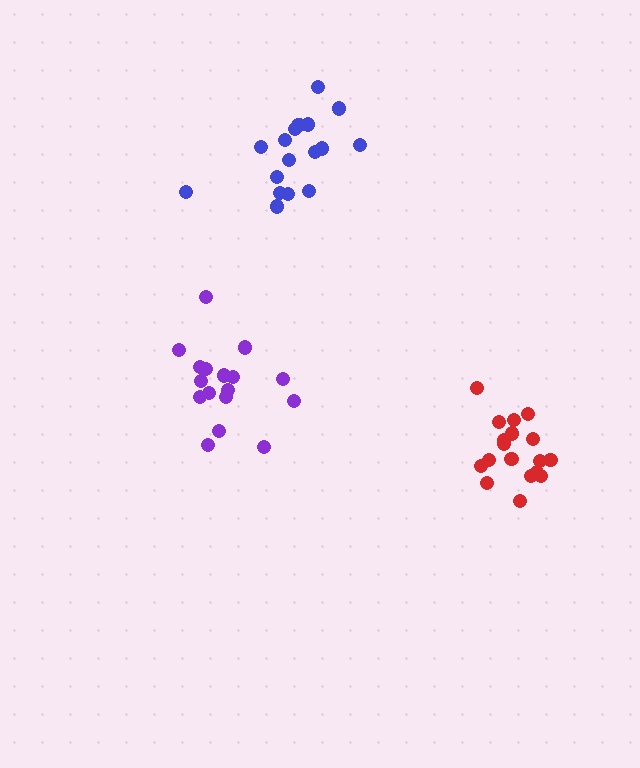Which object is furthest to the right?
The red cluster is rightmost.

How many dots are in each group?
Group 1: 18 dots, Group 2: 18 dots, Group 3: 17 dots (53 total).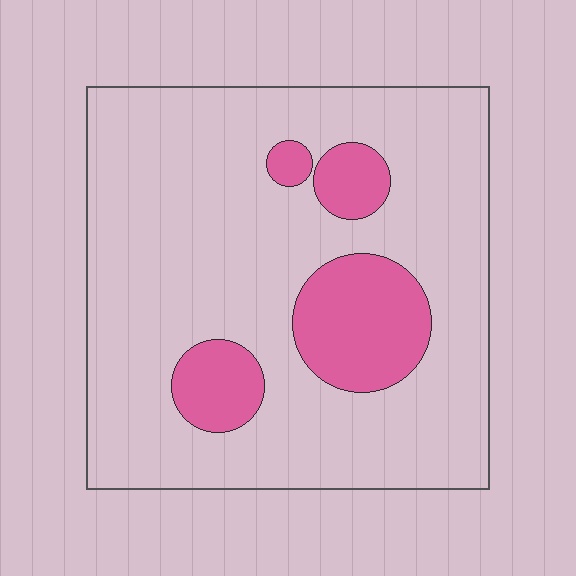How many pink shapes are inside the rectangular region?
4.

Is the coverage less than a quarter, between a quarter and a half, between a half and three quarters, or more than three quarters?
Less than a quarter.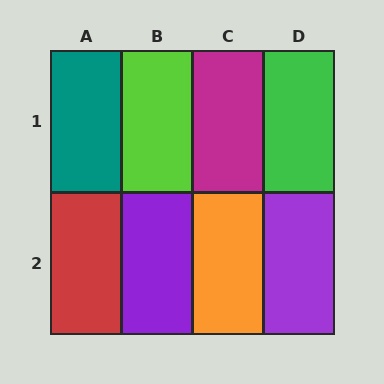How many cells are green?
1 cell is green.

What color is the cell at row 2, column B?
Purple.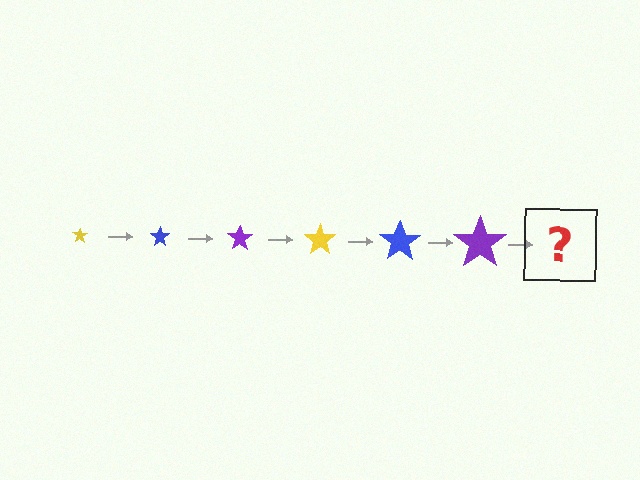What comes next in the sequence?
The next element should be a yellow star, larger than the previous one.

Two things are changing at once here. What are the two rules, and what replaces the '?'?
The two rules are that the star grows larger each step and the color cycles through yellow, blue, and purple. The '?' should be a yellow star, larger than the previous one.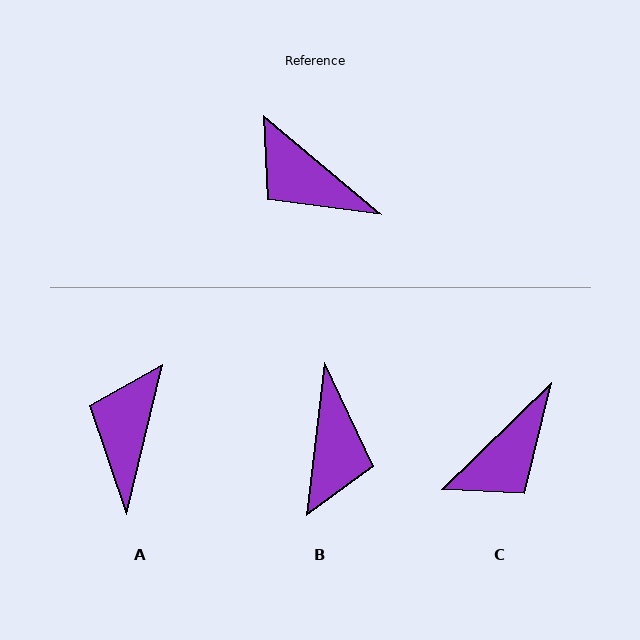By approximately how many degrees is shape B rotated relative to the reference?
Approximately 123 degrees counter-clockwise.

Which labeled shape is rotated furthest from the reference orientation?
B, about 123 degrees away.